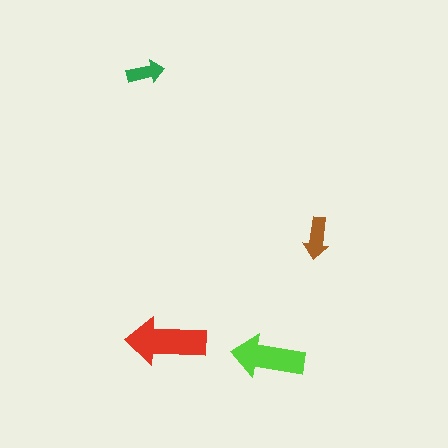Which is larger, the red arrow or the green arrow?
The red one.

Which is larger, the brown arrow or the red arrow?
The red one.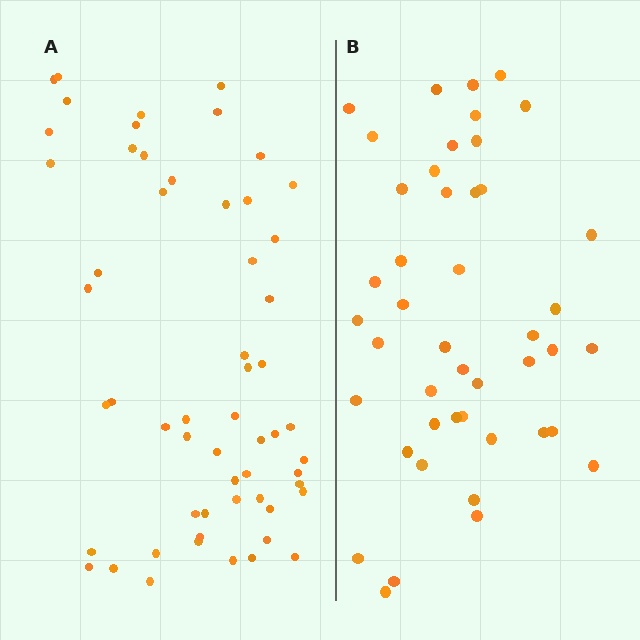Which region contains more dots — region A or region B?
Region A (the left region) has more dots.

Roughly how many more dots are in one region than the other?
Region A has roughly 12 or so more dots than region B.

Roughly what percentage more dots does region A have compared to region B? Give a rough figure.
About 25% more.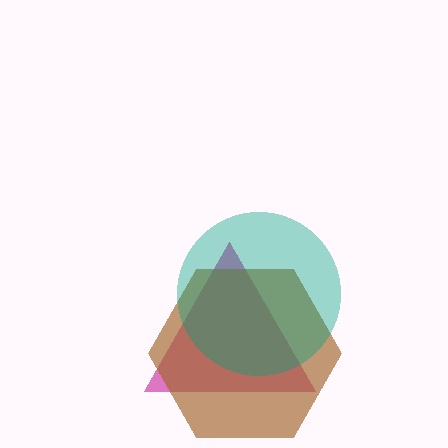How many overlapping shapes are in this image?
There are 3 overlapping shapes in the image.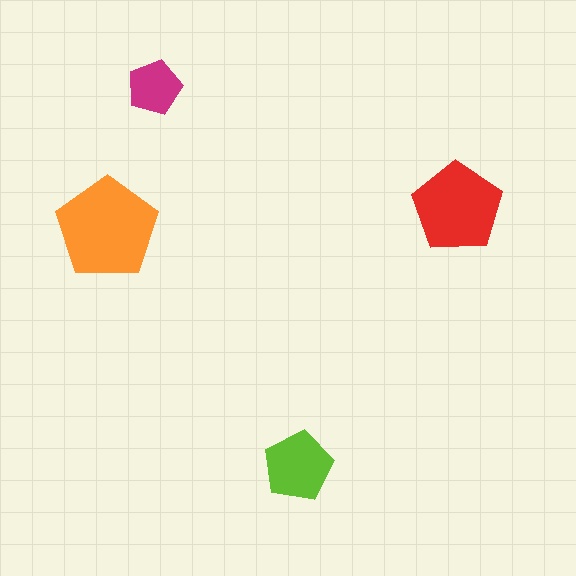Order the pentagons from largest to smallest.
the orange one, the red one, the lime one, the magenta one.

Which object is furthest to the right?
The red pentagon is rightmost.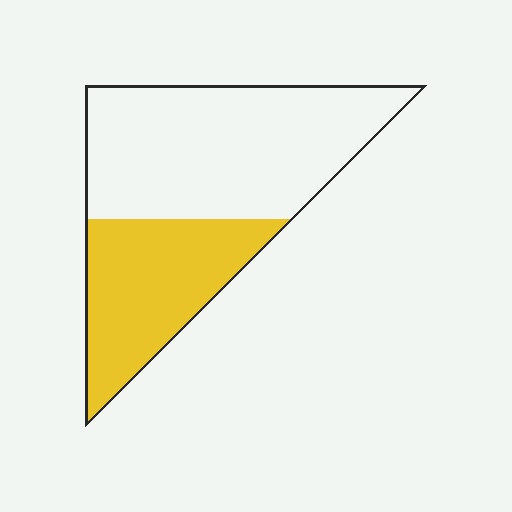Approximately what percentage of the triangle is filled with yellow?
Approximately 35%.